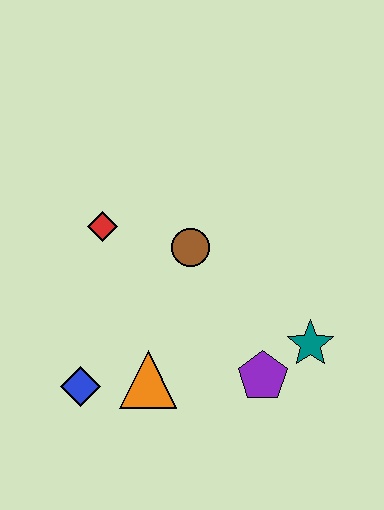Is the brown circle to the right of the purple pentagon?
No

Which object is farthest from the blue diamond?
The teal star is farthest from the blue diamond.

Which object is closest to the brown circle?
The red diamond is closest to the brown circle.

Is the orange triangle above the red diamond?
No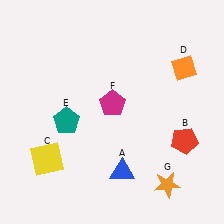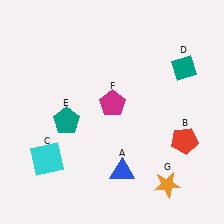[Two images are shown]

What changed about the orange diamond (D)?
In Image 1, D is orange. In Image 2, it changed to teal.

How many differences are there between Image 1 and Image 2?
There are 2 differences between the two images.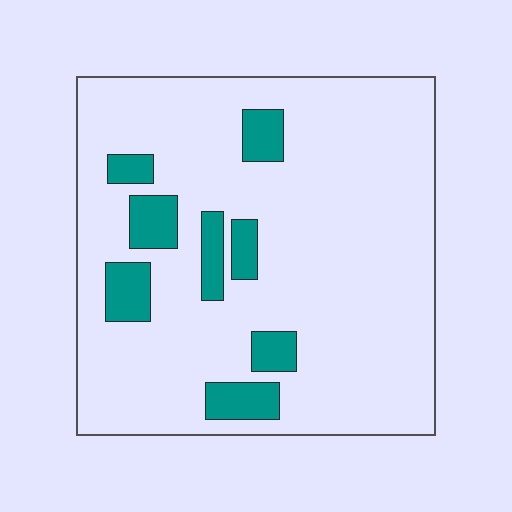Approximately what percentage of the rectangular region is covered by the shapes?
Approximately 15%.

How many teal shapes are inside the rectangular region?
8.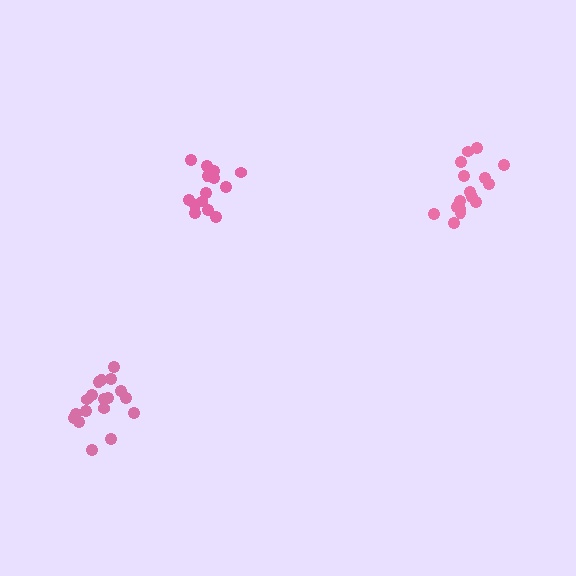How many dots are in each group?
Group 1: 18 dots, Group 2: 17 dots, Group 3: 14 dots (49 total).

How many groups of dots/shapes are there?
There are 3 groups.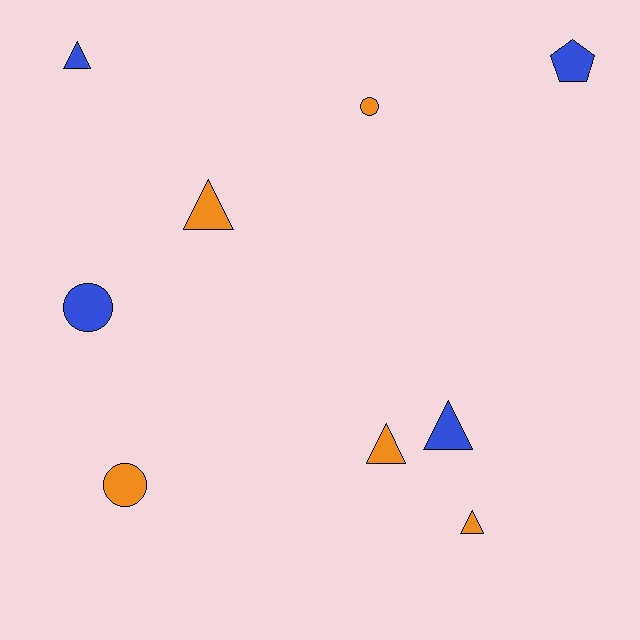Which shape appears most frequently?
Triangle, with 5 objects.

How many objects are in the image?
There are 9 objects.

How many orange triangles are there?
There are 3 orange triangles.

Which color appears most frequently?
Orange, with 5 objects.